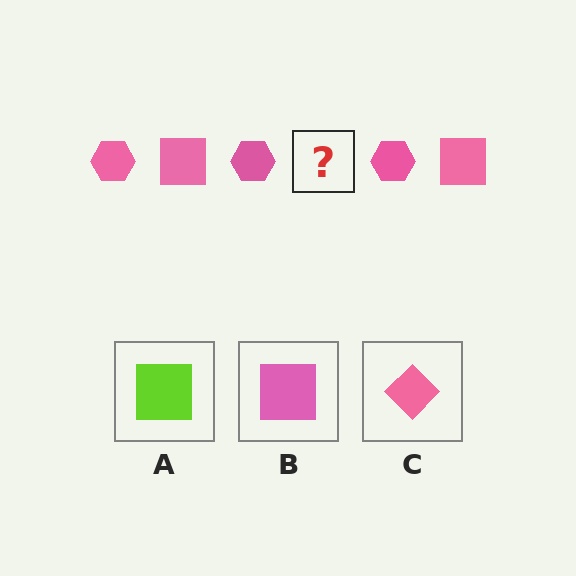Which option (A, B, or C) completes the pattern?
B.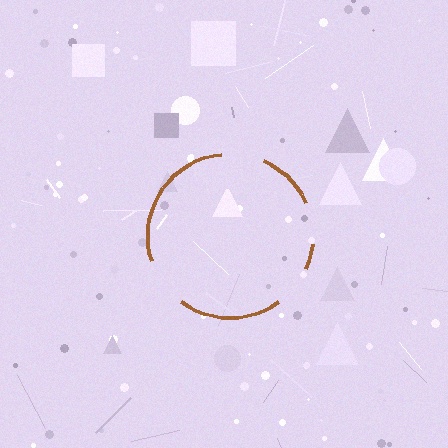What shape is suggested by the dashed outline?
The dashed outline suggests a circle.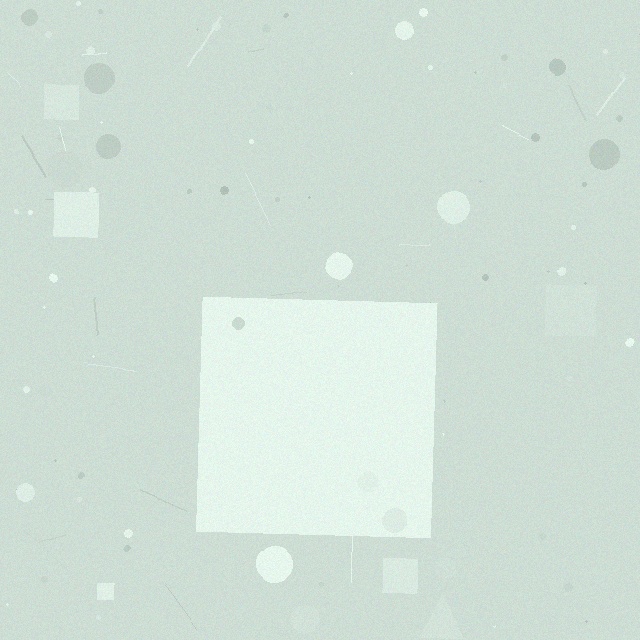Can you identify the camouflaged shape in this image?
The camouflaged shape is a square.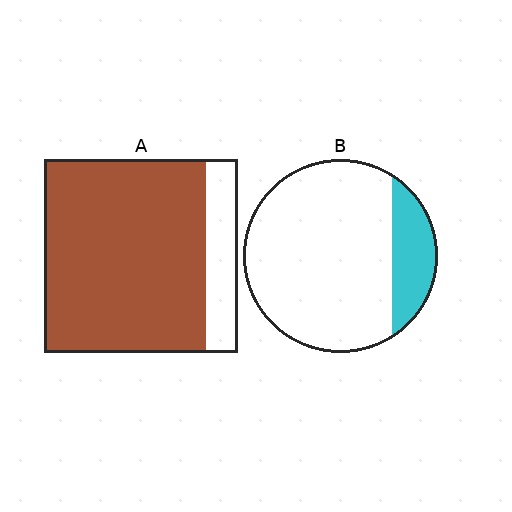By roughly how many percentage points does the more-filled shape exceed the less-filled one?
By roughly 65 percentage points (A over B).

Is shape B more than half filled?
No.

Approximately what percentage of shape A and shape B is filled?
A is approximately 85% and B is approximately 20%.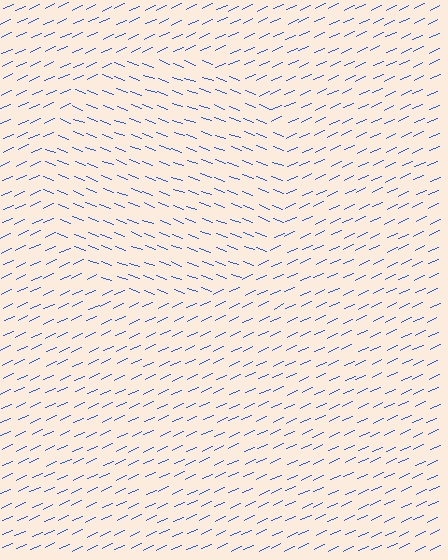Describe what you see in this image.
The image is filled with small blue line segments. A circle region in the image has lines oriented differently from the surrounding lines, creating a visible texture boundary.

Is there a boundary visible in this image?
Yes, there is a texture boundary formed by a change in line orientation.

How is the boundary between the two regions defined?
The boundary is defined purely by a change in line orientation (approximately 45 degrees difference). All lines are the same color and thickness.